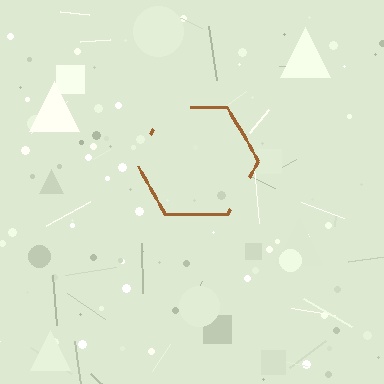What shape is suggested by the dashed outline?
The dashed outline suggests a hexagon.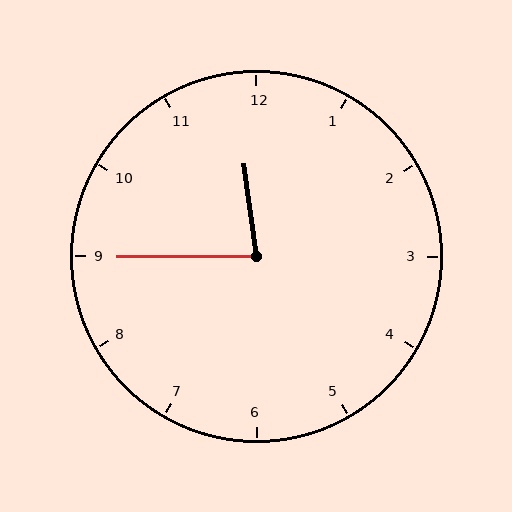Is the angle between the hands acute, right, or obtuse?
It is acute.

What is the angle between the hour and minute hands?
Approximately 82 degrees.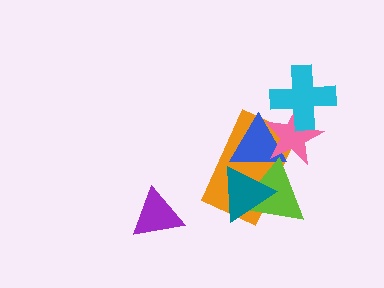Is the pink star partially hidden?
Yes, it is partially covered by another shape.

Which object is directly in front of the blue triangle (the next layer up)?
The pink star is directly in front of the blue triangle.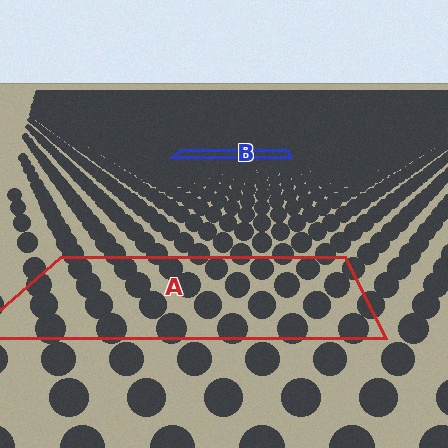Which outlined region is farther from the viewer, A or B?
Region B is farther from the viewer — the texture elements inside it appear smaller and more densely packed.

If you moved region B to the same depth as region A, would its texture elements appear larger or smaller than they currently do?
They would appear larger. At a closer depth, the same texture elements are projected at a bigger on-screen size.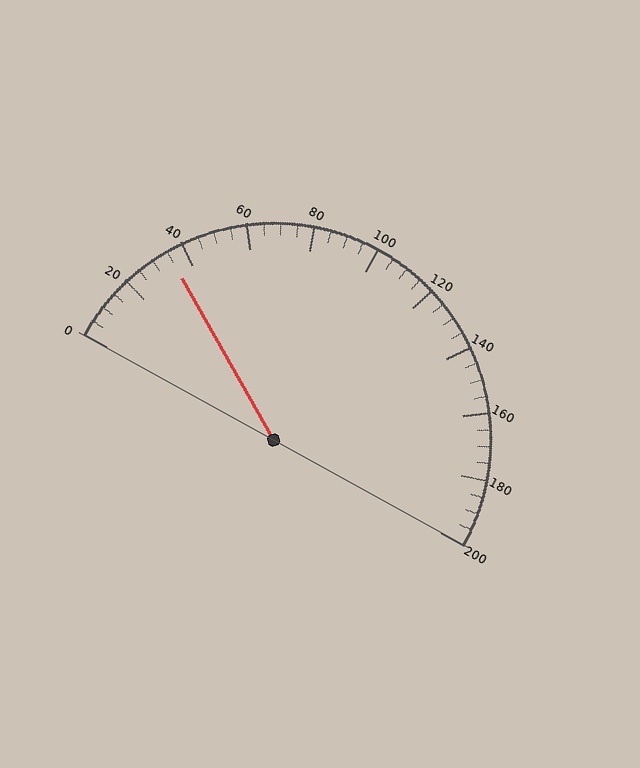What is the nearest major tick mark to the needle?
The nearest major tick mark is 40.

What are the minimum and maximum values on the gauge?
The gauge ranges from 0 to 200.